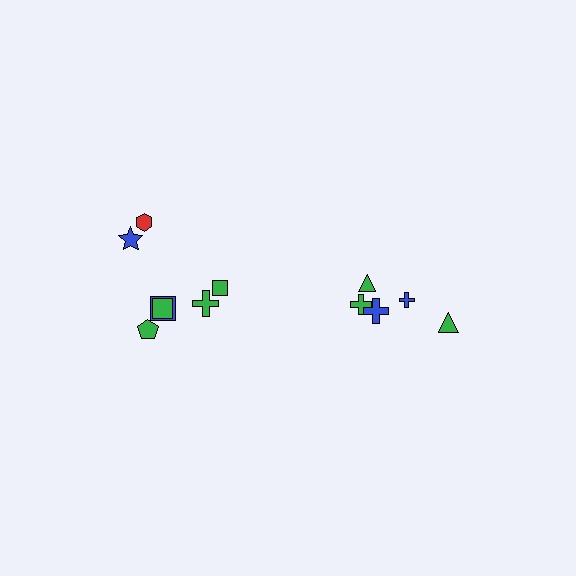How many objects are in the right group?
There are 5 objects.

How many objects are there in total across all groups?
There are 12 objects.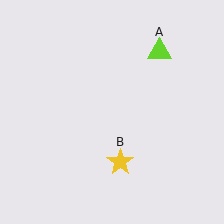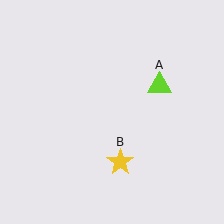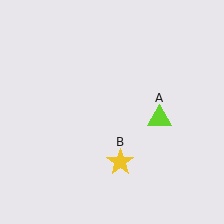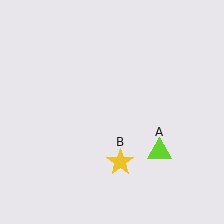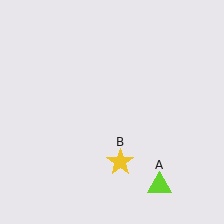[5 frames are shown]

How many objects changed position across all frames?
1 object changed position: lime triangle (object A).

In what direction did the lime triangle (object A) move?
The lime triangle (object A) moved down.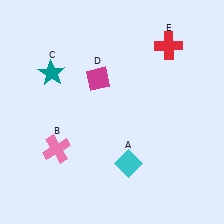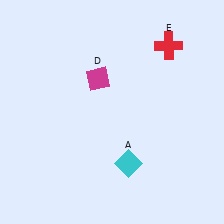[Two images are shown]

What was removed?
The pink cross (B), the teal star (C) were removed in Image 2.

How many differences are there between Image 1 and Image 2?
There are 2 differences between the two images.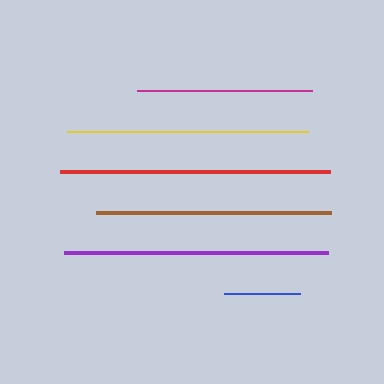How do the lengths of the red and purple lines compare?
The red and purple lines are approximately the same length.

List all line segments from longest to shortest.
From longest to shortest: red, purple, yellow, brown, magenta, blue.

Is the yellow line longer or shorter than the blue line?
The yellow line is longer than the blue line.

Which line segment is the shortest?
The blue line is the shortest at approximately 76 pixels.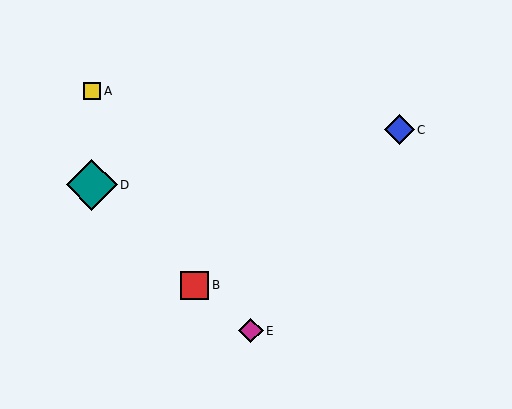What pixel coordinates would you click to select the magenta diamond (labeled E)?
Click at (251, 331) to select the magenta diamond E.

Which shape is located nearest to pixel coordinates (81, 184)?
The teal diamond (labeled D) at (92, 185) is nearest to that location.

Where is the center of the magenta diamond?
The center of the magenta diamond is at (251, 331).